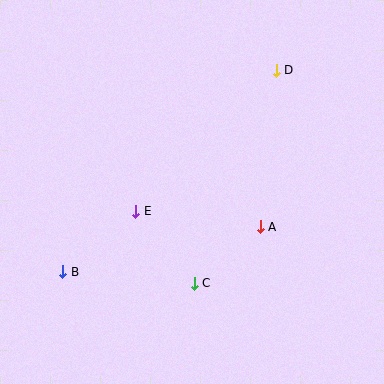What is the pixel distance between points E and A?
The distance between E and A is 125 pixels.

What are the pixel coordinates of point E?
Point E is at (136, 211).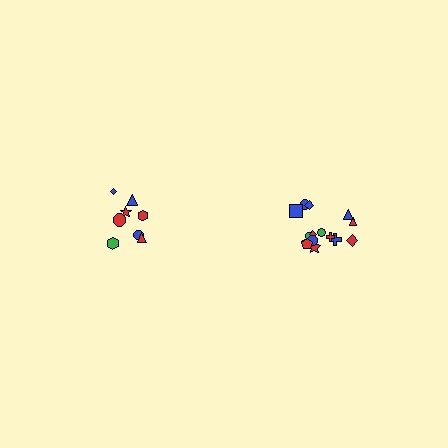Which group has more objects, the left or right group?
The right group.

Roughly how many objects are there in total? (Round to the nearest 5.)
Roughly 25 objects in total.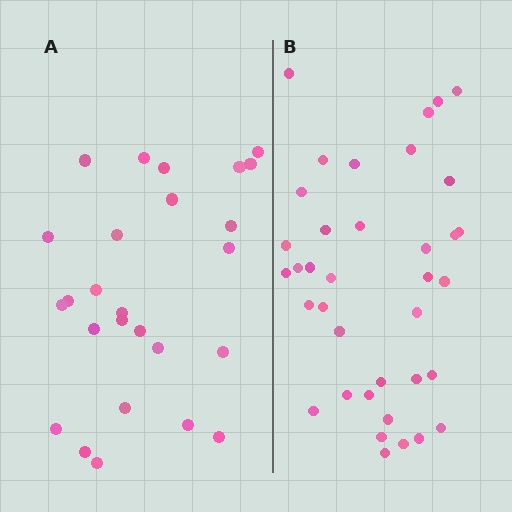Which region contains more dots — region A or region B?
Region B (the right region) has more dots.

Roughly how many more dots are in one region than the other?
Region B has roughly 12 or so more dots than region A.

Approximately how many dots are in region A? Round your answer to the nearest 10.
About 30 dots. (The exact count is 26, which rounds to 30.)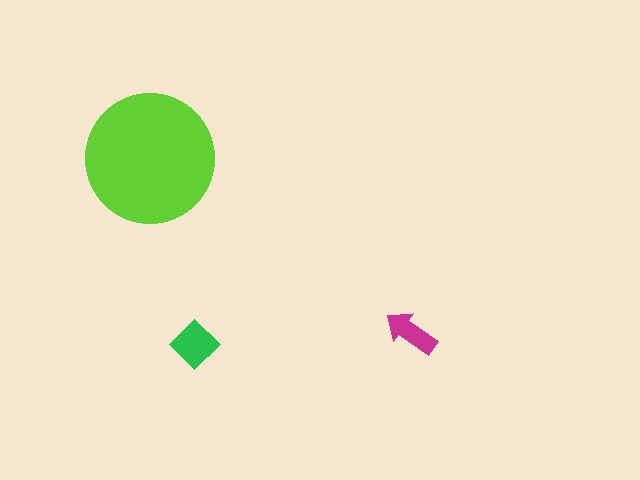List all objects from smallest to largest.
The magenta arrow, the green diamond, the lime circle.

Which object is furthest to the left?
The lime circle is leftmost.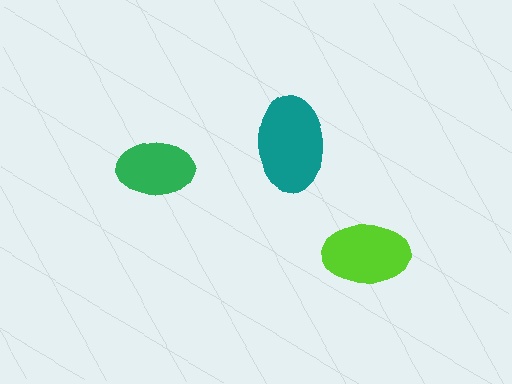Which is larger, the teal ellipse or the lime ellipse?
The teal one.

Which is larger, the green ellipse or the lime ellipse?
The lime one.